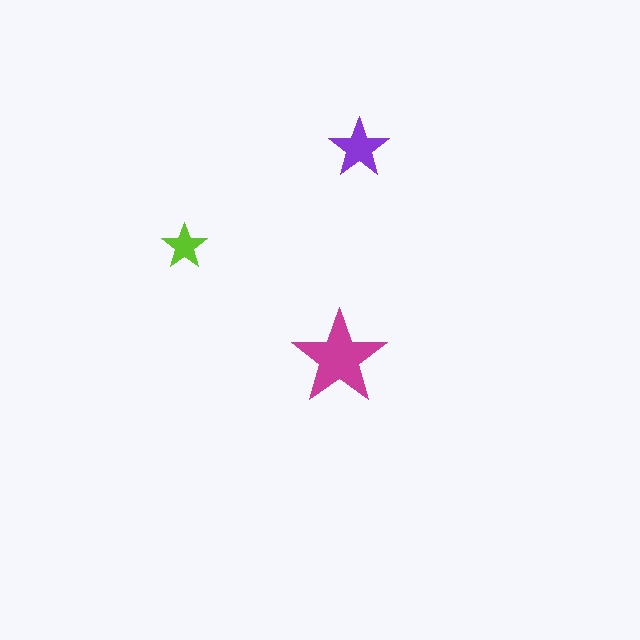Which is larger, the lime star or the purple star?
The purple one.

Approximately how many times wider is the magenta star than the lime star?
About 2 times wider.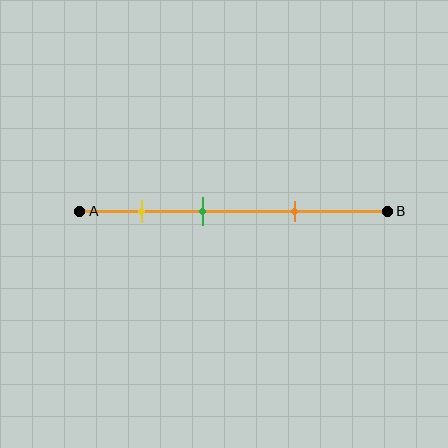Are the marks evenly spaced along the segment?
Yes, the marks are approximately evenly spaced.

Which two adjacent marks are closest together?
The yellow and green marks are the closest adjacent pair.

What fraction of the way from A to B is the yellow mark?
The yellow mark is approximately 20% (0.2) of the way from A to B.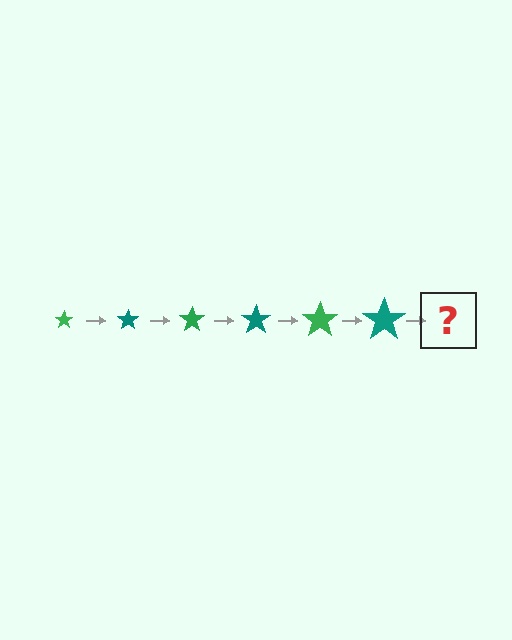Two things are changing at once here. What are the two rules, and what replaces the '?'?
The two rules are that the star grows larger each step and the color cycles through green and teal. The '?' should be a green star, larger than the previous one.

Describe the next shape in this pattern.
It should be a green star, larger than the previous one.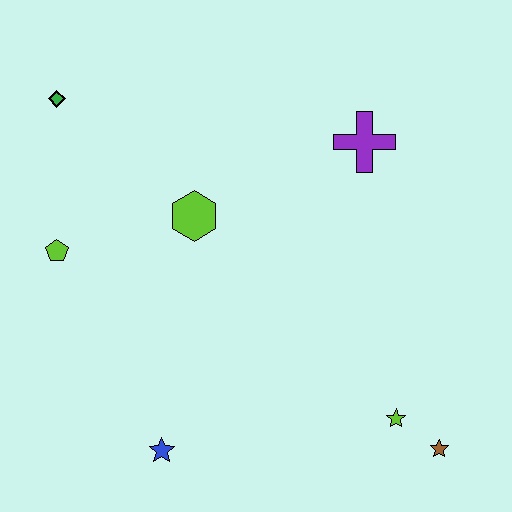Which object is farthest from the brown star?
The green diamond is farthest from the brown star.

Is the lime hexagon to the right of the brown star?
No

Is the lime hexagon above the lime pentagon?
Yes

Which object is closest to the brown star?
The lime star is closest to the brown star.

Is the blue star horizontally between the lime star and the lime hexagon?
No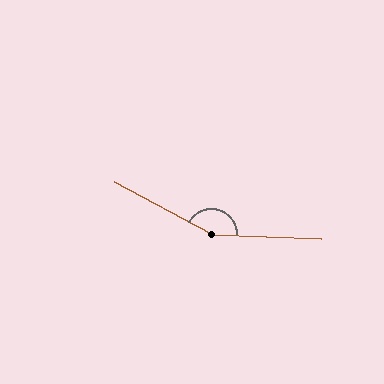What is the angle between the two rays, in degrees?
Approximately 154 degrees.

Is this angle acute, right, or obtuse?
It is obtuse.